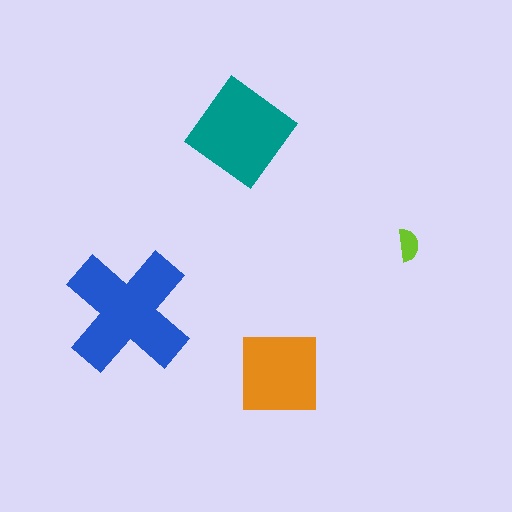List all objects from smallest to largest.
The lime semicircle, the orange square, the teal diamond, the blue cross.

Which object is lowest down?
The orange square is bottommost.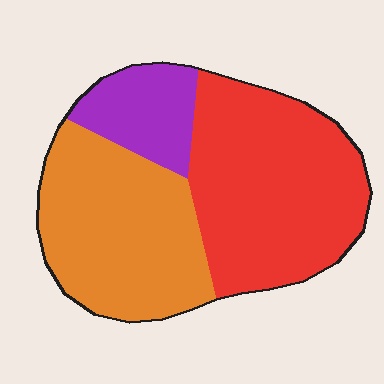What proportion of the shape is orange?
Orange covers 39% of the shape.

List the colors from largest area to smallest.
From largest to smallest: red, orange, purple.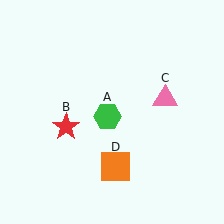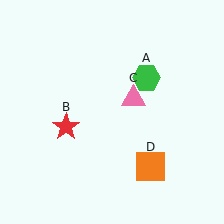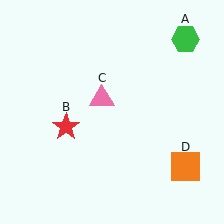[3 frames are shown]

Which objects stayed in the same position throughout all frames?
Red star (object B) remained stationary.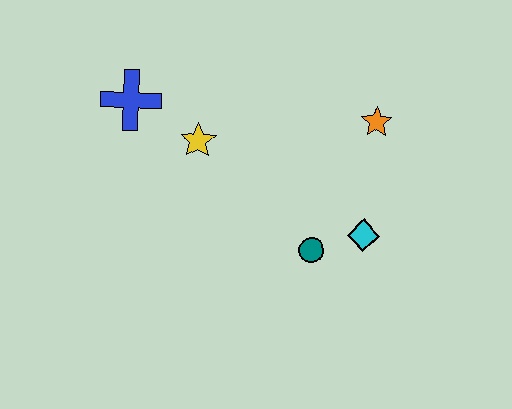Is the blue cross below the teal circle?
No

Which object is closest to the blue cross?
The yellow star is closest to the blue cross.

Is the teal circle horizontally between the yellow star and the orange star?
Yes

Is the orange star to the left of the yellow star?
No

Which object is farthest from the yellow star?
The cyan diamond is farthest from the yellow star.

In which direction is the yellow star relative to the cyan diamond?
The yellow star is to the left of the cyan diamond.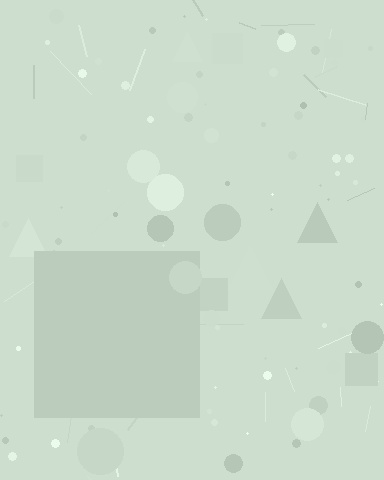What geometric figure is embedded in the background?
A square is embedded in the background.